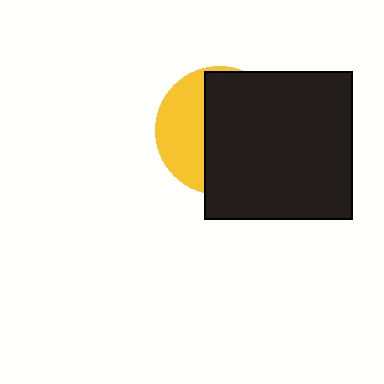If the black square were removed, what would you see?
You would see the complete yellow circle.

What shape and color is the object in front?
The object in front is a black square.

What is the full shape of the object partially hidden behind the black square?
The partially hidden object is a yellow circle.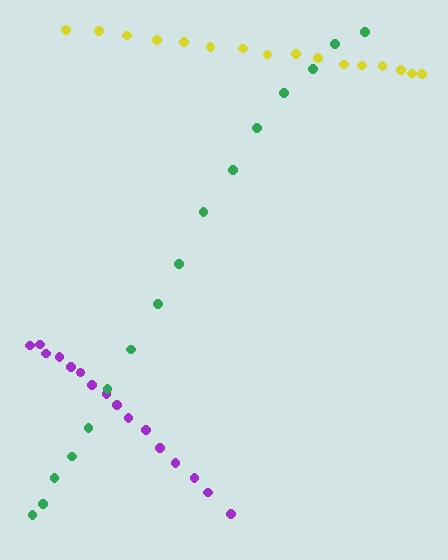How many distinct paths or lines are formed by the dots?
There are 3 distinct paths.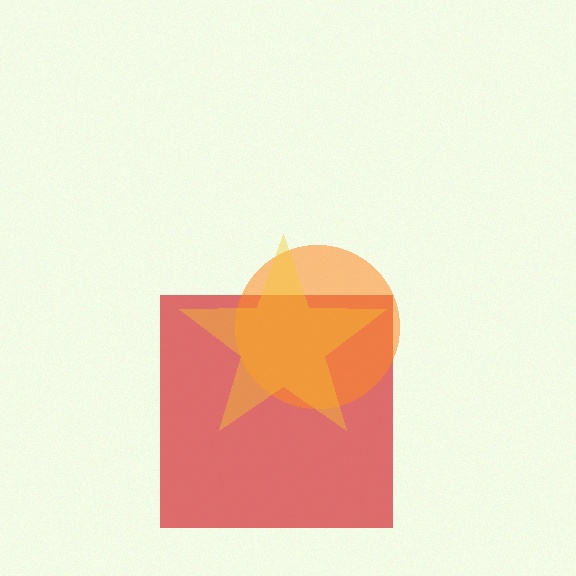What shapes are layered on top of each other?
The layered shapes are: a red square, an orange circle, a yellow star.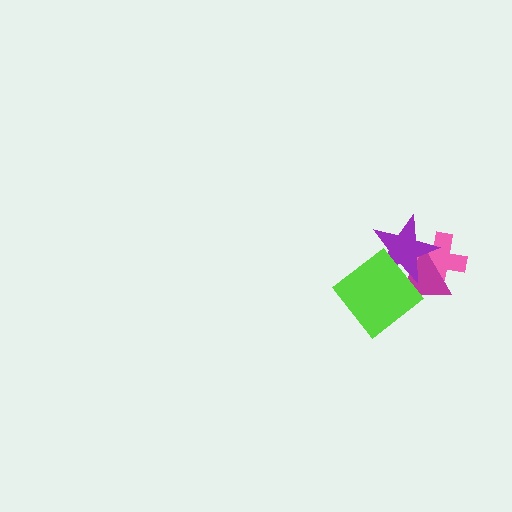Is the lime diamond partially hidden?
No, no other shape covers it.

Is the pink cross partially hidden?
Yes, it is partially covered by another shape.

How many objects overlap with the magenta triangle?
3 objects overlap with the magenta triangle.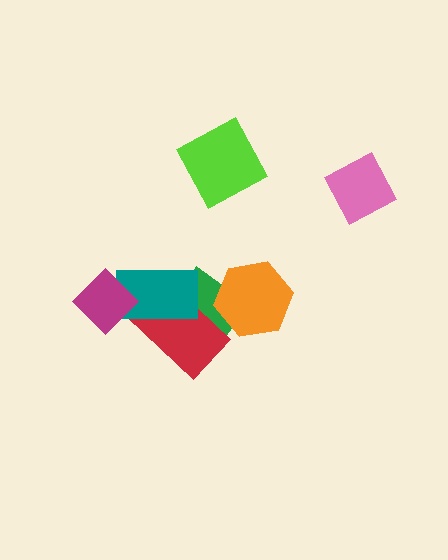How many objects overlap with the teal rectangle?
3 objects overlap with the teal rectangle.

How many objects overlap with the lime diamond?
0 objects overlap with the lime diamond.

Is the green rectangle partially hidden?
Yes, it is partially covered by another shape.